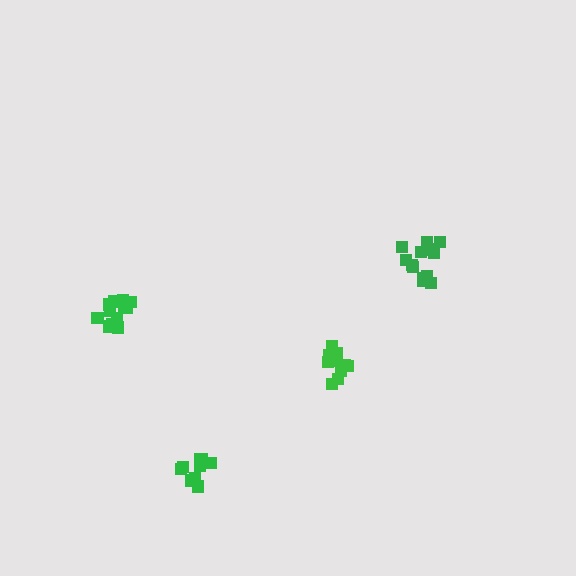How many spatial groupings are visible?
There are 4 spatial groupings.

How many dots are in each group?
Group 1: 10 dots, Group 2: 13 dots, Group 3: 14 dots, Group 4: 9 dots (46 total).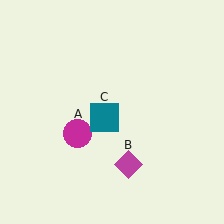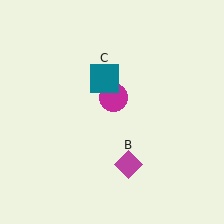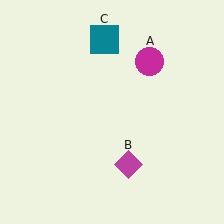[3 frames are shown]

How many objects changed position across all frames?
2 objects changed position: magenta circle (object A), teal square (object C).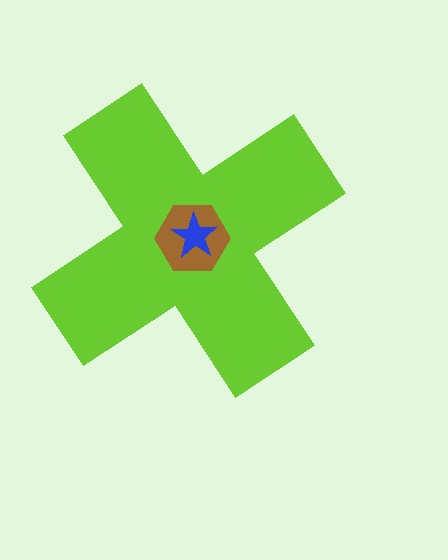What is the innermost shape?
The blue star.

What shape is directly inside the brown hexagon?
The blue star.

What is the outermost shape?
The lime cross.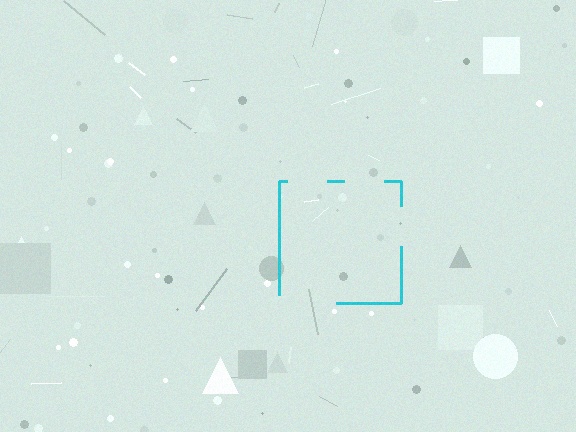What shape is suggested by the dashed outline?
The dashed outline suggests a square.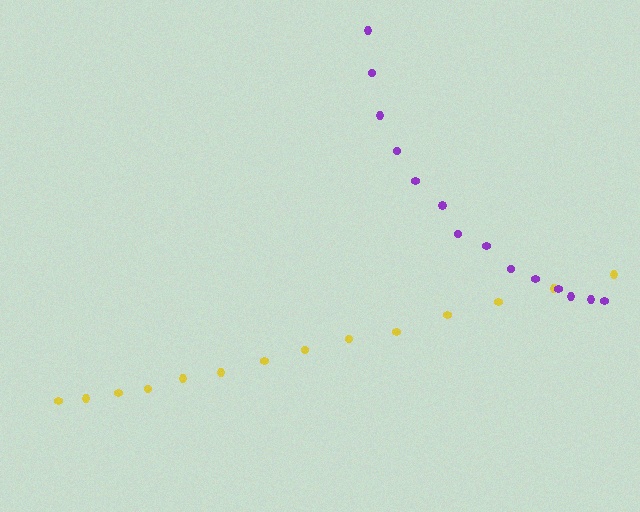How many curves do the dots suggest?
There are 2 distinct paths.